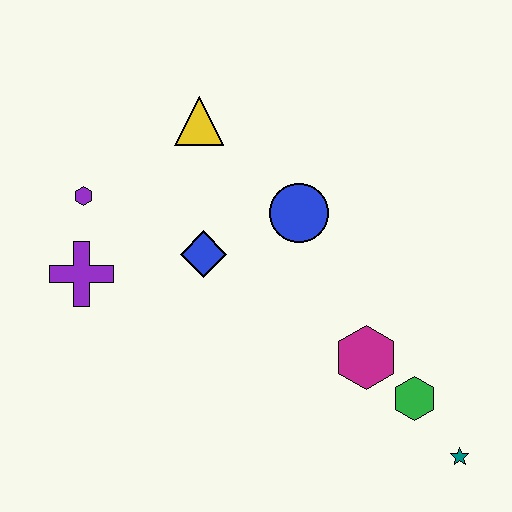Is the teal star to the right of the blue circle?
Yes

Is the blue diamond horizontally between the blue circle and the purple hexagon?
Yes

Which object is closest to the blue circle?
The blue diamond is closest to the blue circle.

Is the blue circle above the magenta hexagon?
Yes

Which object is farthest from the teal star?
The purple hexagon is farthest from the teal star.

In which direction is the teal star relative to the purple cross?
The teal star is to the right of the purple cross.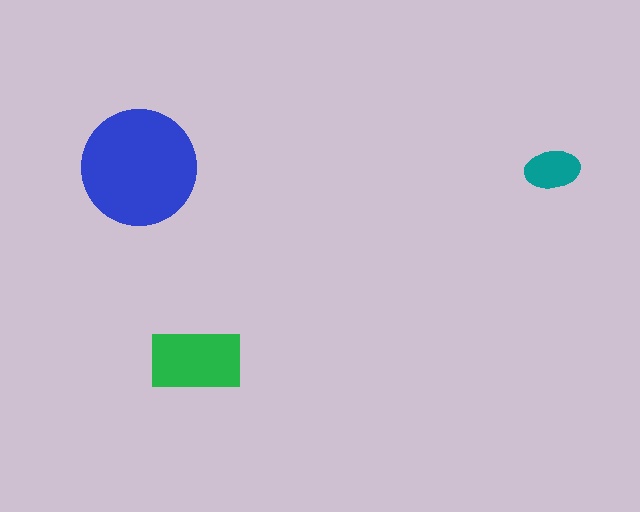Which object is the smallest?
The teal ellipse.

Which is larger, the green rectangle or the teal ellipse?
The green rectangle.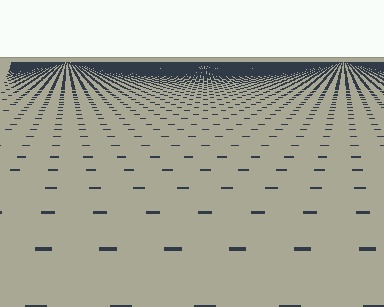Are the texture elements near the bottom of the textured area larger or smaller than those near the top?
Larger. Near the bottom, elements are closer to the viewer and appear at a bigger on-screen size.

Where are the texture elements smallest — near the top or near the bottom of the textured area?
Near the top.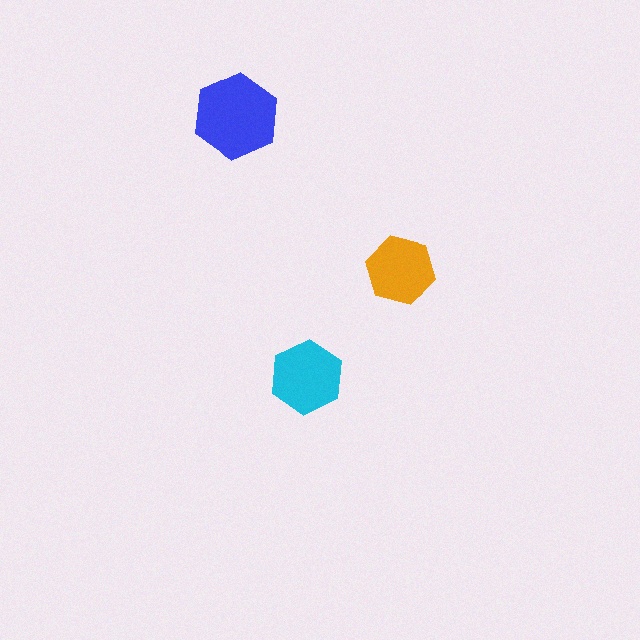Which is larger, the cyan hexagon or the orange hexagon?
The cyan one.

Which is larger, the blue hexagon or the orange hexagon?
The blue one.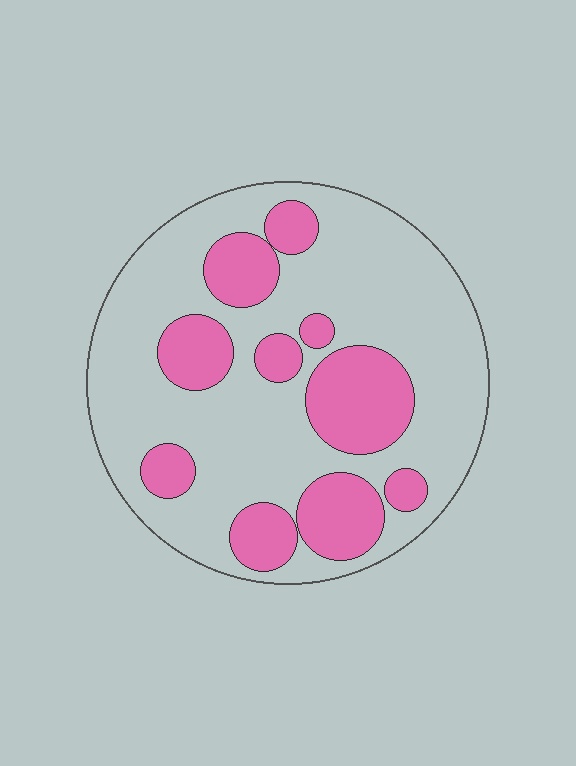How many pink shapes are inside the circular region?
10.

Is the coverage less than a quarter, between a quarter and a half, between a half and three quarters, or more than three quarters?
Between a quarter and a half.